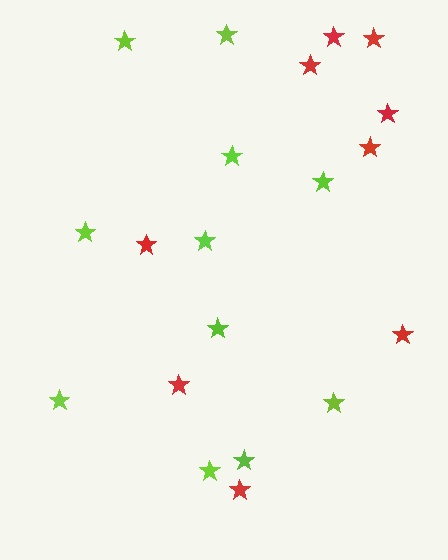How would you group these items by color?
There are 2 groups: one group of red stars (9) and one group of lime stars (11).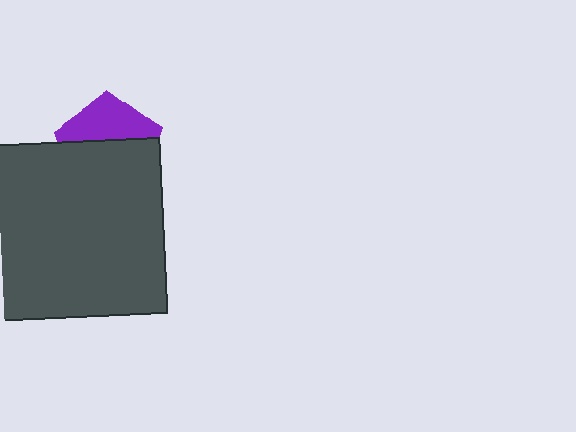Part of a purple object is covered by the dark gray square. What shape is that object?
It is a pentagon.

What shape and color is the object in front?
The object in front is a dark gray square.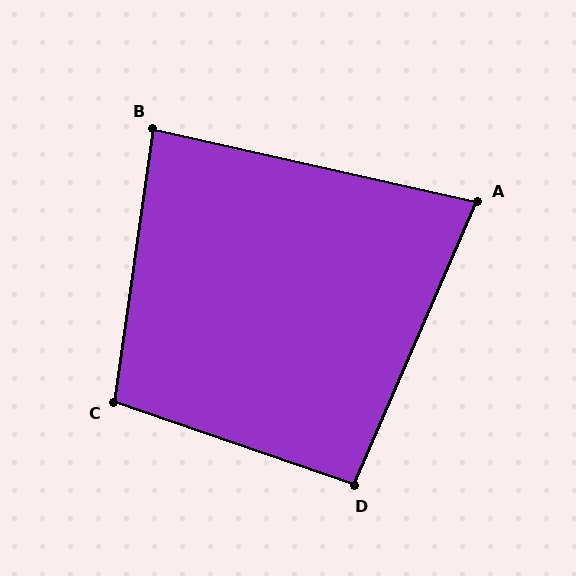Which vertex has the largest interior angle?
C, at approximately 101 degrees.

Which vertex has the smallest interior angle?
A, at approximately 79 degrees.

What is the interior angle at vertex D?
Approximately 94 degrees (approximately right).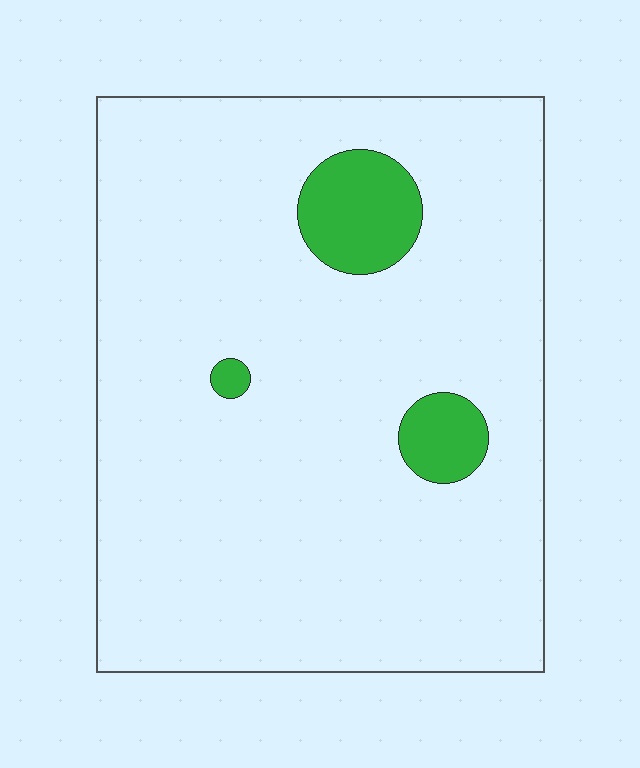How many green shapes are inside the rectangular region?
3.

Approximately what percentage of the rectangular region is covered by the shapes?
Approximately 10%.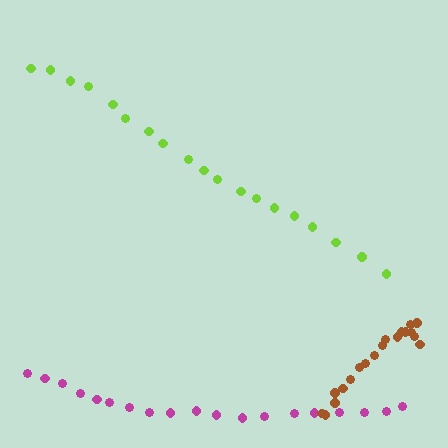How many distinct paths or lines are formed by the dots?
There are 3 distinct paths.